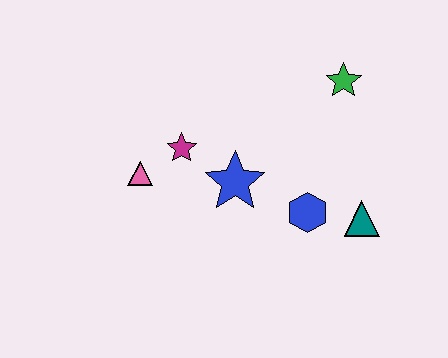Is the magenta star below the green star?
Yes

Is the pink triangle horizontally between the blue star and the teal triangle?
No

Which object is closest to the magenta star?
The pink triangle is closest to the magenta star.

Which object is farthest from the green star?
The pink triangle is farthest from the green star.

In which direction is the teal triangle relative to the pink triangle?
The teal triangle is to the right of the pink triangle.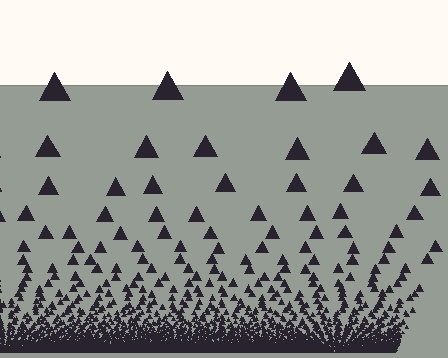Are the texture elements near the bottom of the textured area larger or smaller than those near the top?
Smaller. The gradient is inverted — elements near the bottom are smaller and denser.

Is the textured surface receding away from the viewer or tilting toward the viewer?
The surface appears to tilt toward the viewer. Texture elements get larger and sparser toward the top.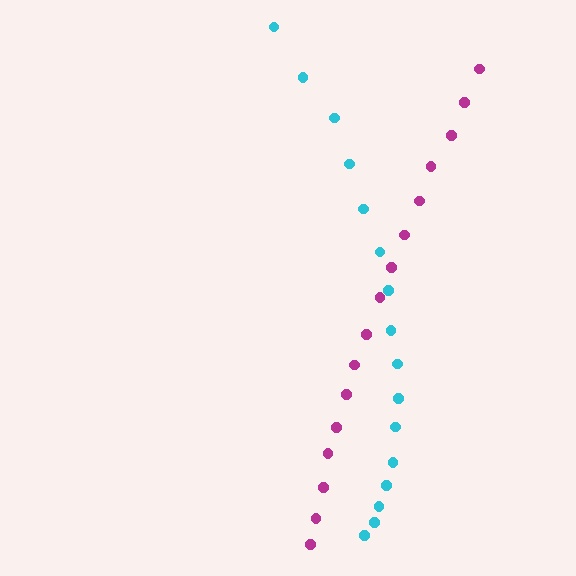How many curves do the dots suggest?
There are 2 distinct paths.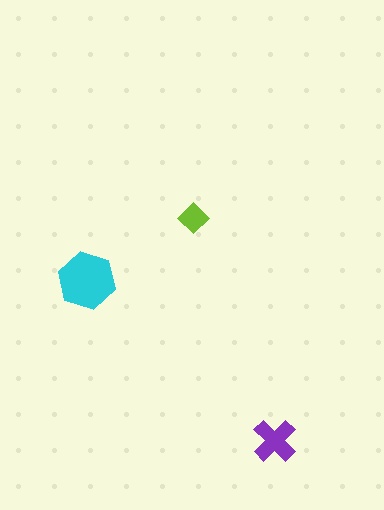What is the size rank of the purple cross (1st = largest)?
2nd.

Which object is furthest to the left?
The cyan hexagon is leftmost.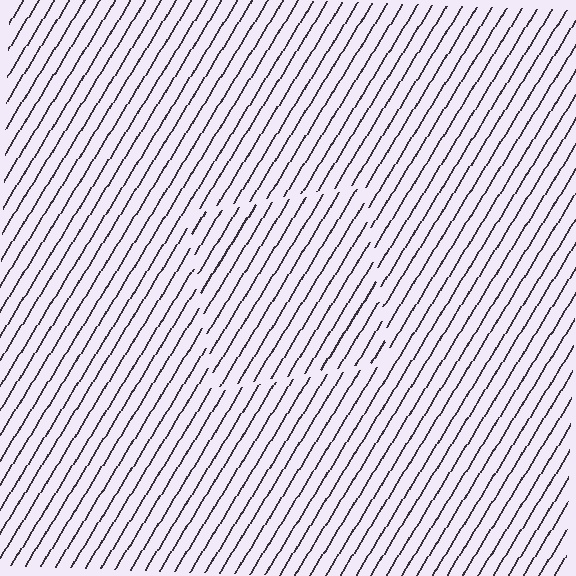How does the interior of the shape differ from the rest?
The interior of the shape contains the same grating, shifted by half a period — the contour is defined by the phase discontinuity where line-ends from the inner and outer gratings abut.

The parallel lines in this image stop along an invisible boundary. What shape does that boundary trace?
An illusory square. The interior of the shape contains the same grating, shifted by half a period — the contour is defined by the phase discontinuity where line-ends from the inner and outer gratings abut.